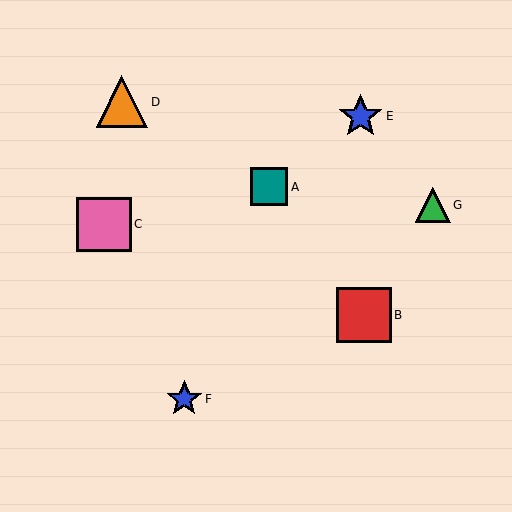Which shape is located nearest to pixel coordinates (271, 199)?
The teal square (labeled A) at (269, 187) is nearest to that location.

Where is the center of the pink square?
The center of the pink square is at (104, 224).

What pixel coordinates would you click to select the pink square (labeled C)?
Click at (104, 224) to select the pink square C.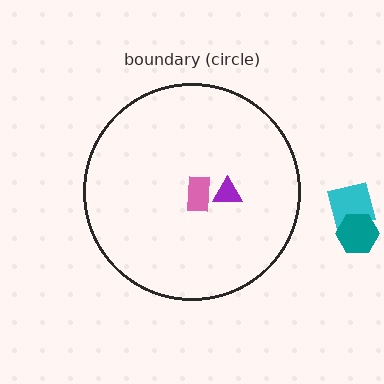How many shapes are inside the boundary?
2 inside, 2 outside.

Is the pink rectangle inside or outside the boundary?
Inside.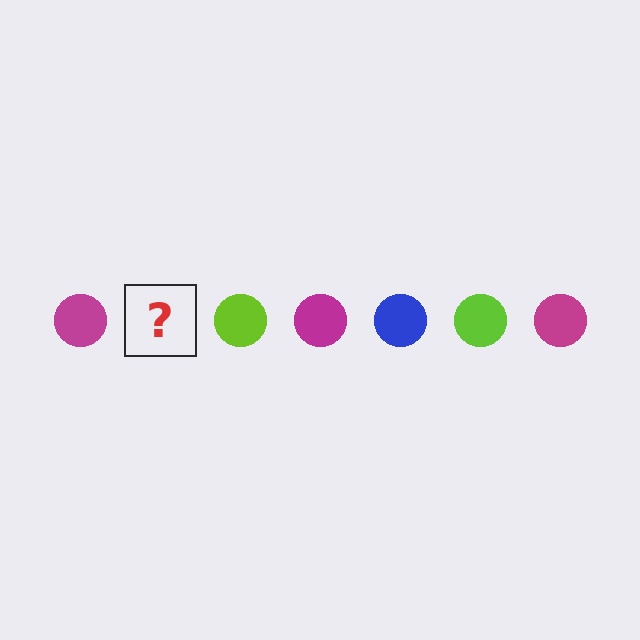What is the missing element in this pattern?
The missing element is a blue circle.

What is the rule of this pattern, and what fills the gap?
The rule is that the pattern cycles through magenta, blue, lime circles. The gap should be filled with a blue circle.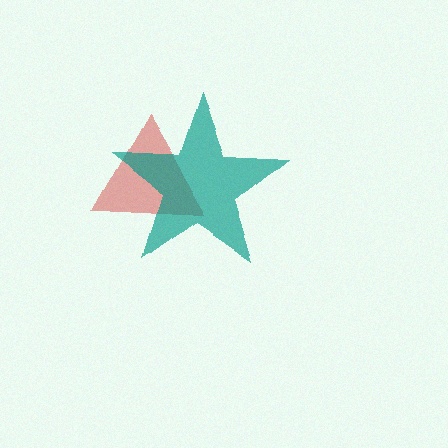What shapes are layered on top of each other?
The layered shapes are: a red triangle, a teal star.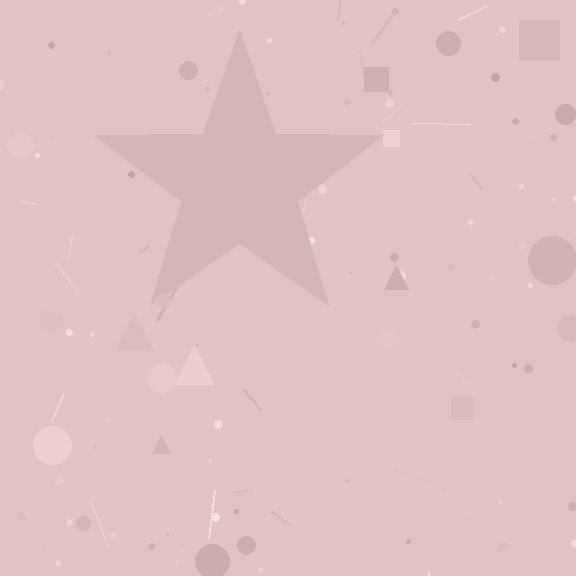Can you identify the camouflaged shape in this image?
The camouflaged shape is a star.